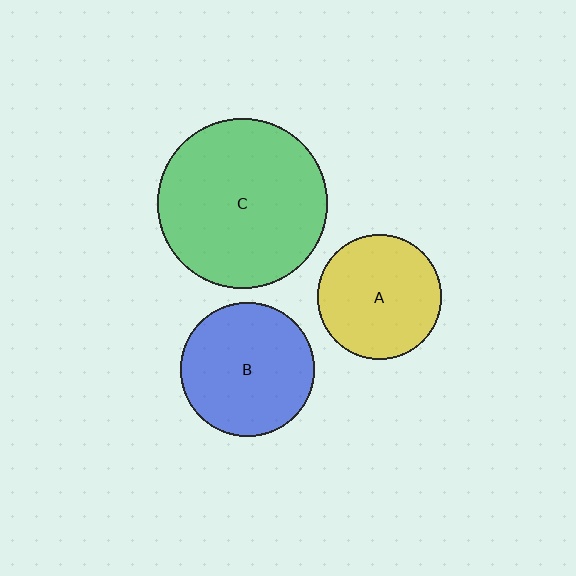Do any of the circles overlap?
No, none of the circles overlap.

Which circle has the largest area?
Circle C (green).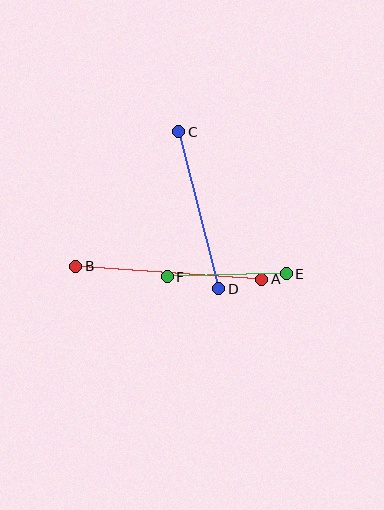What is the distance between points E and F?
The distance is approximately 119 pixels.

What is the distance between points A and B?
The distance is approximately 186 pixels.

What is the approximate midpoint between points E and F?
The midpoint is at approximately (227, 275) pixels.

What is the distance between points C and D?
The distance is approximately 162 pixels.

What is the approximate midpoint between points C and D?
The midpoint is at approximately (199, 210) pixels.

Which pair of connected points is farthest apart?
Points A and B are farthest apart.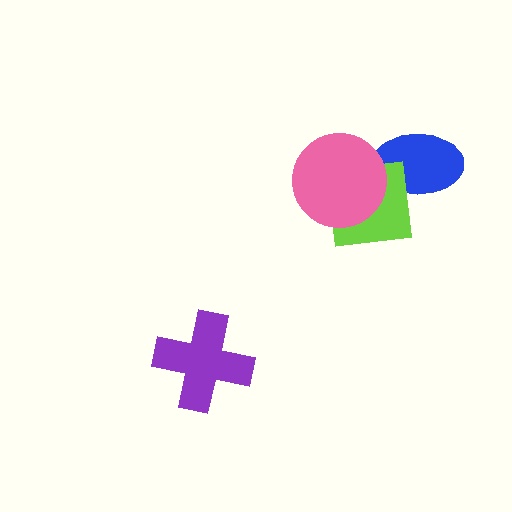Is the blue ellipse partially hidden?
Yes, it is partially covered by another shape.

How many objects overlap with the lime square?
2 objects overlap with the lime square.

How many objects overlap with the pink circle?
2 objects overlap with the pink circle.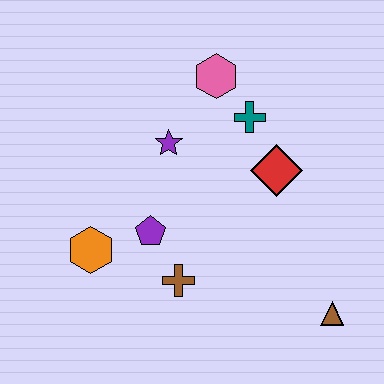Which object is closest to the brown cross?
The purple pentagon is closest to the brown cross.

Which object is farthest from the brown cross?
The pink hexagon is farthest from the brown cross.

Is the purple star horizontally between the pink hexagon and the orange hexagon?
Yes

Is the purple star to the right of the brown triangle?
No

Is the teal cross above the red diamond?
Yes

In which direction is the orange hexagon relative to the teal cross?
The orange hexagon is to the left of the teal cross.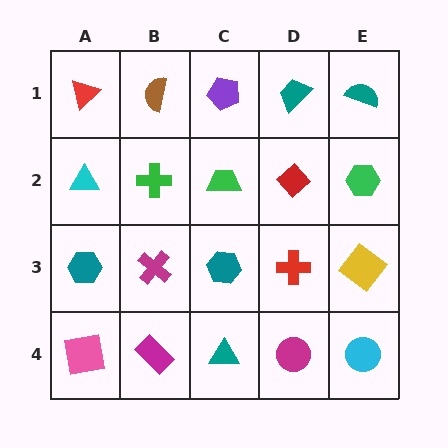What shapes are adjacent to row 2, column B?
A brown semicircle (row 1, column B), a magenta cross (row 3, column B), a cyan triangle (row 2, column A), a green trapezoid (row 2, column C).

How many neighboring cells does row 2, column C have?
4.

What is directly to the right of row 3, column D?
A yellow diamond.